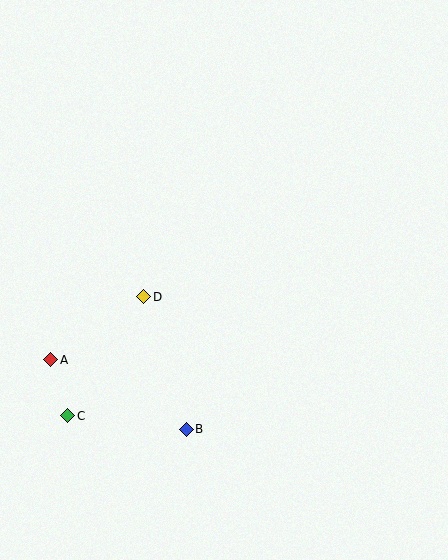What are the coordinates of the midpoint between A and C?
The midpoint between A and C is at (59, 388).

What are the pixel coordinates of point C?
Point C is at (68, 416).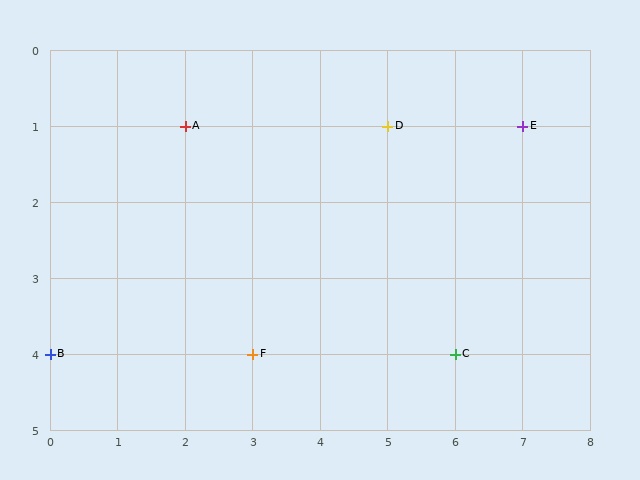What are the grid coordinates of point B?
Point B is at grid coordinates (0, 4).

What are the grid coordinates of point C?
Point C is at grid coordinates (6, 4).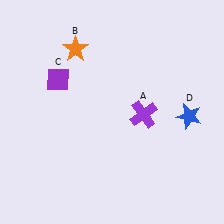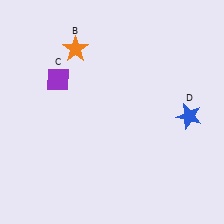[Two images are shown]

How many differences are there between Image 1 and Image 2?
There is 1 difference between the two images.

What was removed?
The purple cross (A) was removed in Image 2.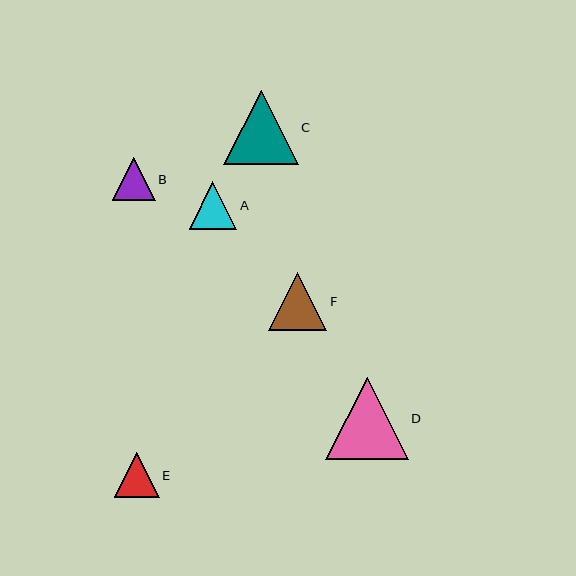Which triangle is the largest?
Triangle D is the largest with a size of approximately 83 pixels.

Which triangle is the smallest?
Triangle B is the smallest with a size of approximately 43 pixels.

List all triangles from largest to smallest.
From largest to smallest: D, C, F, A, E, B.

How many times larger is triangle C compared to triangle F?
Triangle C is approximately 1.3 times the size of triangle F.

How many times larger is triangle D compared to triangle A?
Triangle D is approximately 1.7 times the size of triangle A.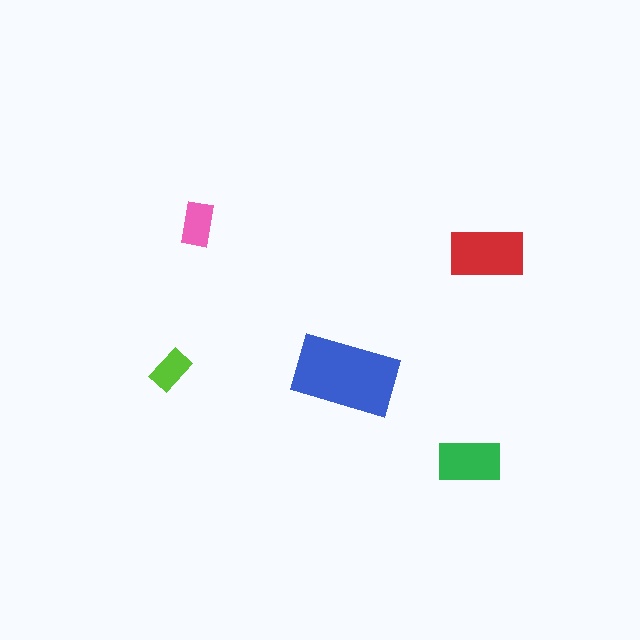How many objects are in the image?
There are 5 objects in the image.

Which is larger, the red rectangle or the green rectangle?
The red one.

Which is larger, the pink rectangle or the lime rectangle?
The pink one.